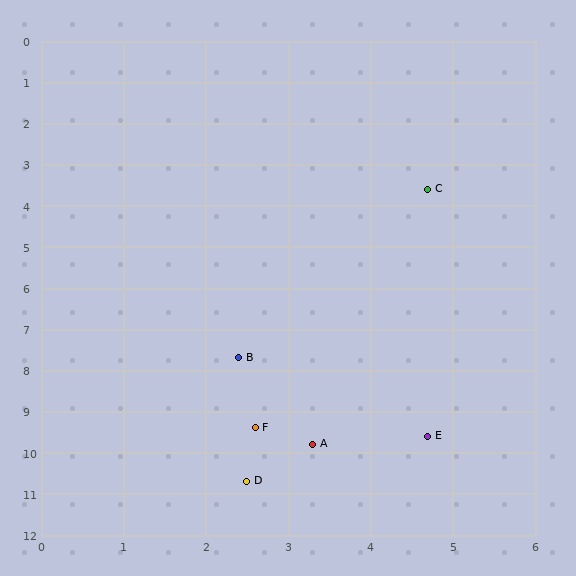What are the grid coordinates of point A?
Point A is at approximately (3.3, 9.8).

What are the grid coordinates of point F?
Point F is at approximately (2.6, 9.4).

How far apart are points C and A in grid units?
Points C and A are about 6.4 grid units apart.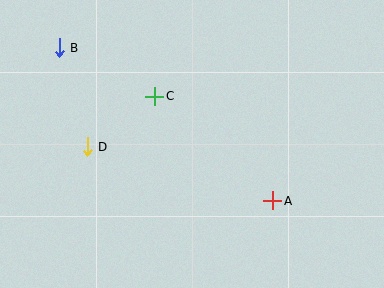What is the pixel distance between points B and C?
The distance between B and C is 107 pixels.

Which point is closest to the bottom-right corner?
Point A is closest to the bottom-right corner.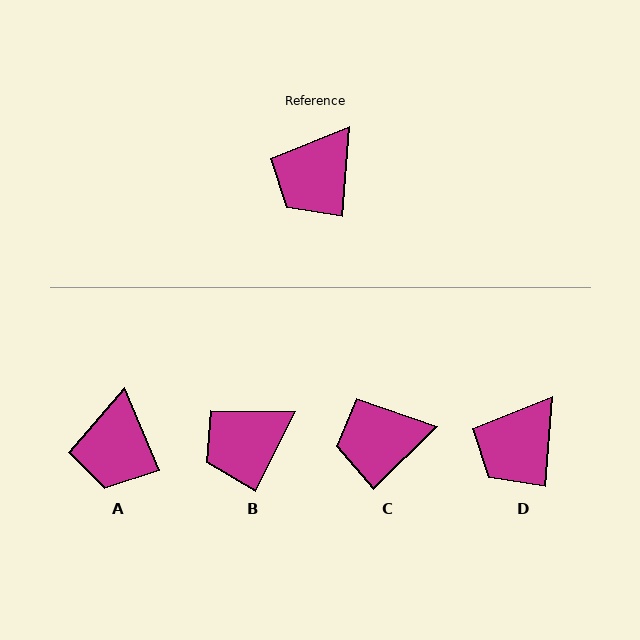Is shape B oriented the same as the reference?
No, it is off by about 22 degrees.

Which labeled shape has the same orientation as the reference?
D.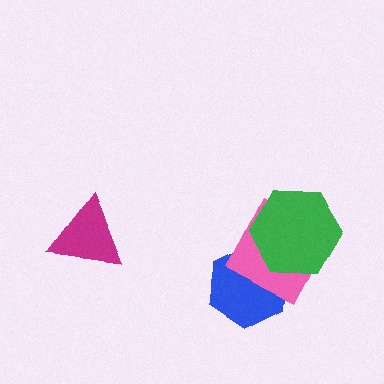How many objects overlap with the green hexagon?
2 objects overlap with the green hexagon.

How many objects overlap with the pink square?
2 objects overlap with the pink square.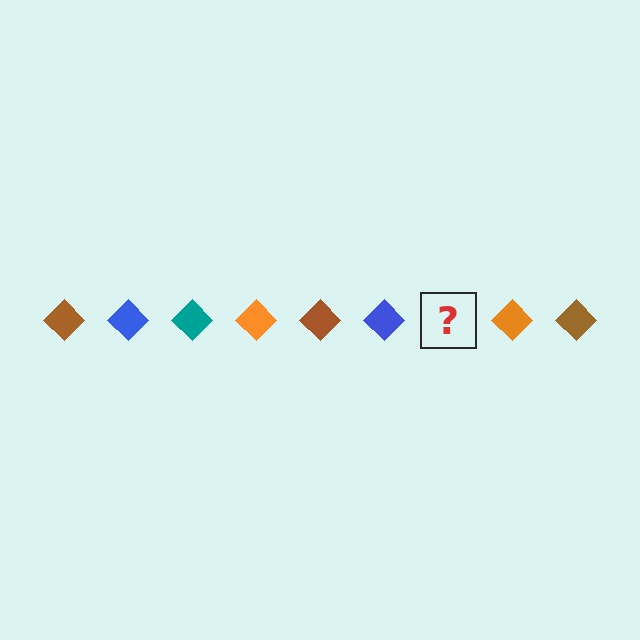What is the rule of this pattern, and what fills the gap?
The rule is that the pattern cycles through brown, blue, teal, orange diamonds. The gap should be filled with a teal diamond.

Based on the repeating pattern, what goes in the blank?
The blank should be a teal diamond.